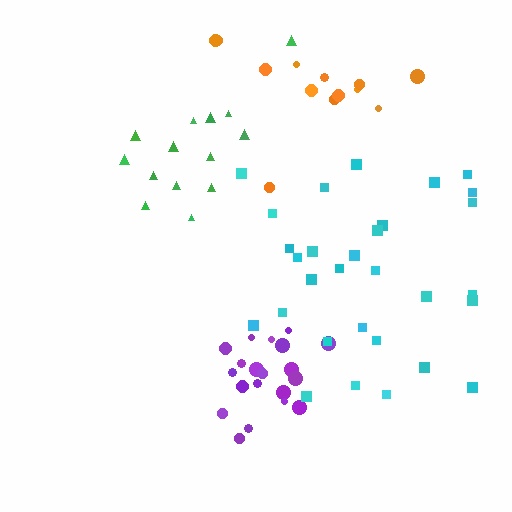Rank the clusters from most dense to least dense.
purple, cyan, green, orange.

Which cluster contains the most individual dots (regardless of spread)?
Cyan (30).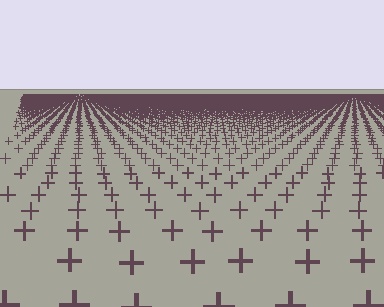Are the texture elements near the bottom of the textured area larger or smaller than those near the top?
Larger. Near the bottom, elements are closer to the viewer and appear at a bigger on-screen size.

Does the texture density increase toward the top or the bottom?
Density increases toward the top.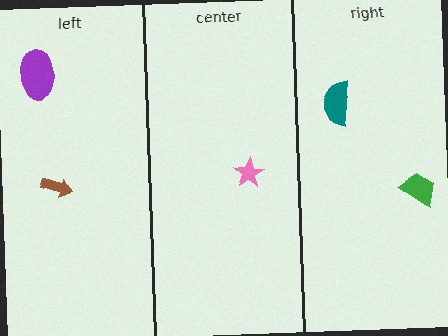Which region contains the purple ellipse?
The left region.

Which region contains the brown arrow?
The left region.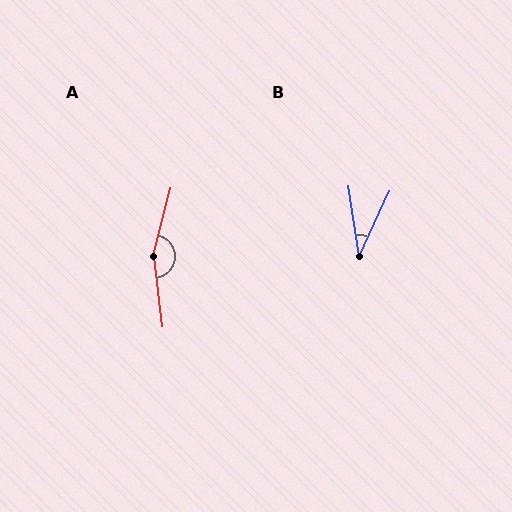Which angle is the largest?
A, at approximately 159 degrees.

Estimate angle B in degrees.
Approximately 33 degrees.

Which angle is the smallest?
B, at approximately 33 degrees.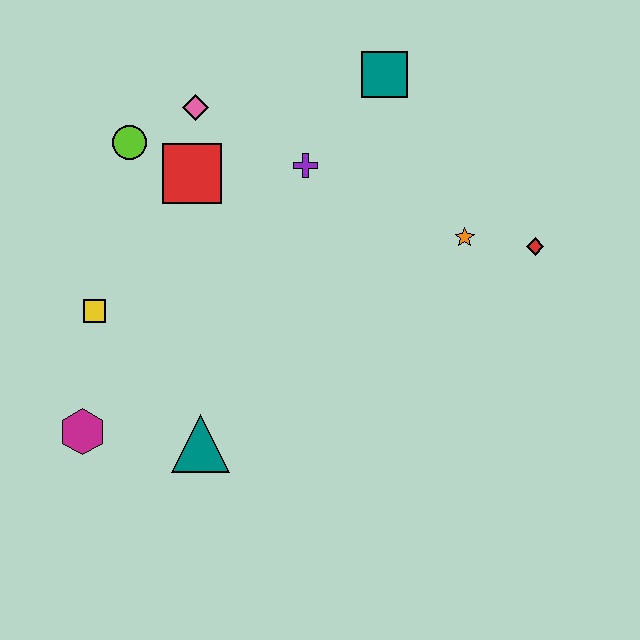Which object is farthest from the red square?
The red diamond is farthest from the red square.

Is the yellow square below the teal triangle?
No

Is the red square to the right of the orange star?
No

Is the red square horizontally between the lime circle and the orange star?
Yes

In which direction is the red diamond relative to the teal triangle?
The red diamond is to the right of the teal triangle.